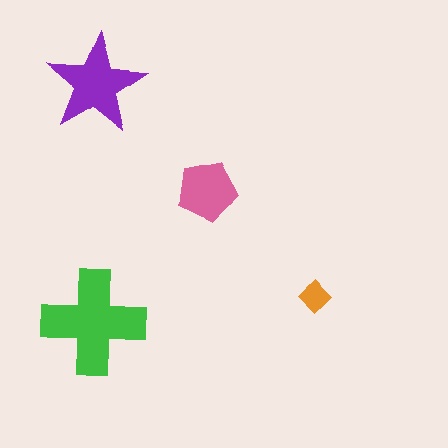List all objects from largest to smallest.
The green cross, the purple star, the pink pentagon, the orange diamond.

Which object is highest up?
The purple star is topmost.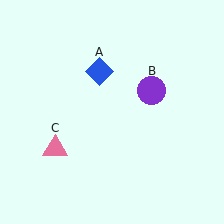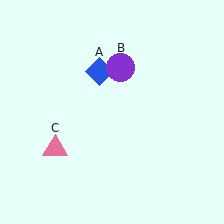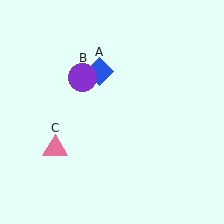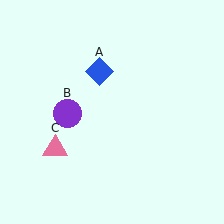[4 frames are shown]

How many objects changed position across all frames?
1 object changed position: purple circle (object B).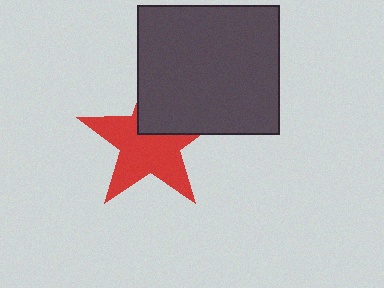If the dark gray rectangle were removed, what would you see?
You would see the complete red star.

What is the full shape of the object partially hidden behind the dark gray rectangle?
The partially hidden object is a red star.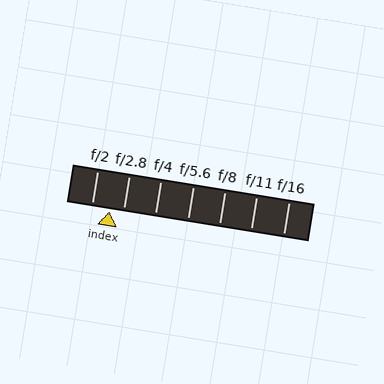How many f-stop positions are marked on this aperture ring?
There are 7 f-stop positions marked.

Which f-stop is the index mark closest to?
The index mark is closest to f/2.8.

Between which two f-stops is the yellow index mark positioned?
The index mark is between f/2 and f/2.8.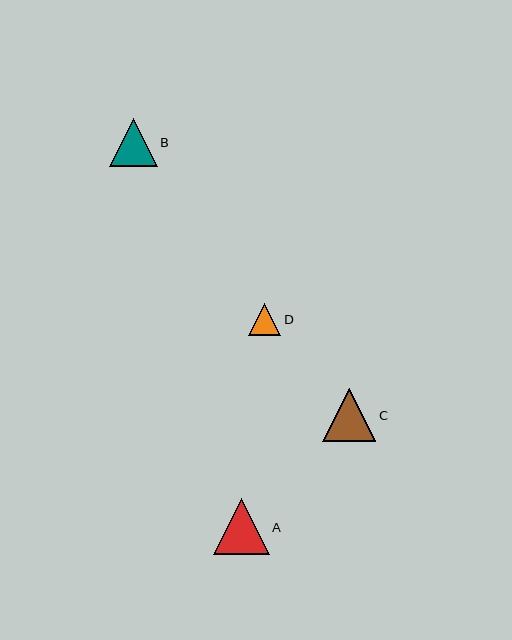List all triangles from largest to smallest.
From largest to smallest: A, C, B, D.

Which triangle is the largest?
Triangle A is the largest with a size of approximately 56 pixels.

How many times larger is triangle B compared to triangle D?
Triangle B is approximately 1.5 times the size of triangle D.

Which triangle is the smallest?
Triangle D is the smallest with a size of approximately 33 pixels.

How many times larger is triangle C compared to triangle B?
Triangle C is approximately 1.1 times the size of triangle B.